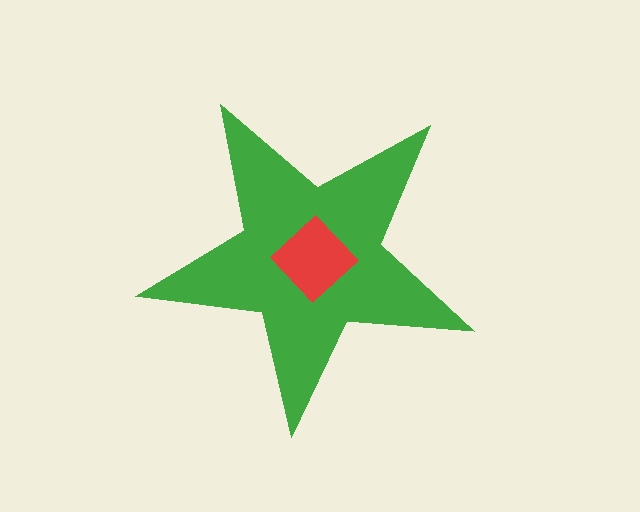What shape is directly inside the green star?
The red diamond.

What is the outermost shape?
The green star.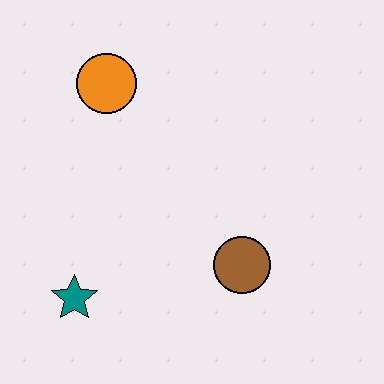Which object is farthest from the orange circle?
The brown circle is farthest from the orange circle.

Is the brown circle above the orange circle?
No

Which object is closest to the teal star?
The brown circle is closest to the teal star.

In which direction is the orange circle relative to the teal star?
The orange circle is above the teal star.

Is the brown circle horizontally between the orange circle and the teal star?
No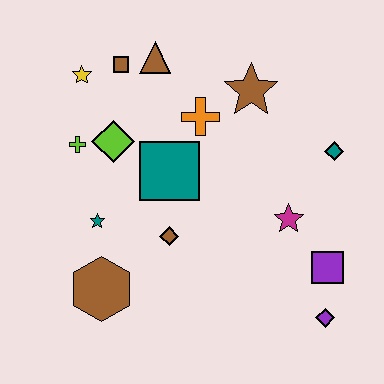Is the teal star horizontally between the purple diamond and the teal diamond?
No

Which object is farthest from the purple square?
The yellow star is farthest from the purple square.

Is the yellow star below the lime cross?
No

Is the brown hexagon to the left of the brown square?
Yes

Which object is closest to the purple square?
The purple diamond is closest to the purple square.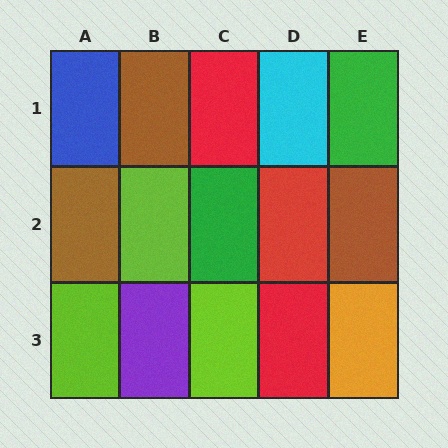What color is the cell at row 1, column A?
Blue.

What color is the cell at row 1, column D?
Cyan.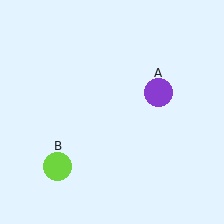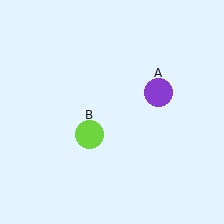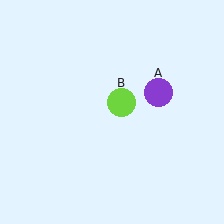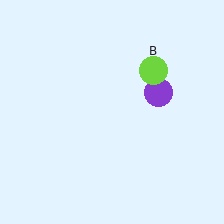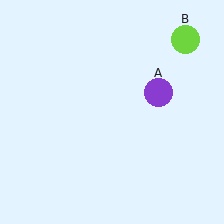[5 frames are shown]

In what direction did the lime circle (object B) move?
The lime circle (object B) moved up and to the right.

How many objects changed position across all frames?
1 object changed position: lime circle (object B).